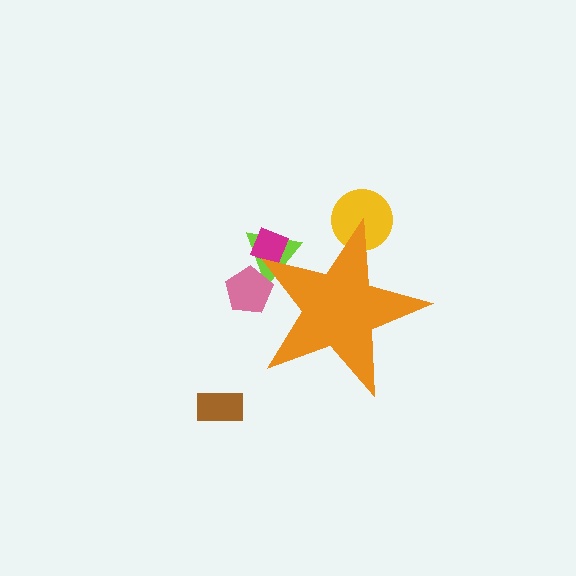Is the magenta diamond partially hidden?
Yes, the magenta diamond is partially hidden behind the orange star.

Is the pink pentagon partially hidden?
Yes, the pink pentagon is partially hidden behind the orange star.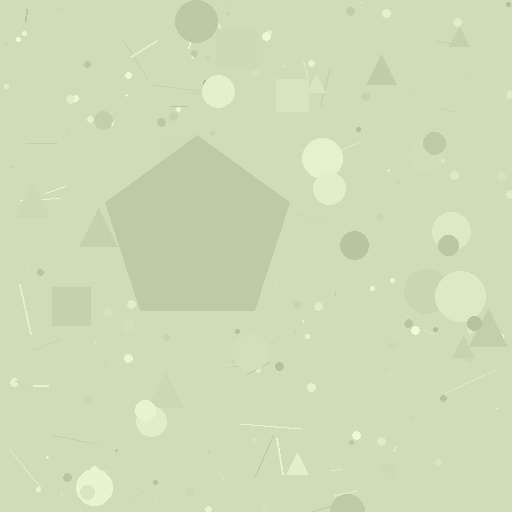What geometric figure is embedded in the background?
A pentagon is embedded in the background.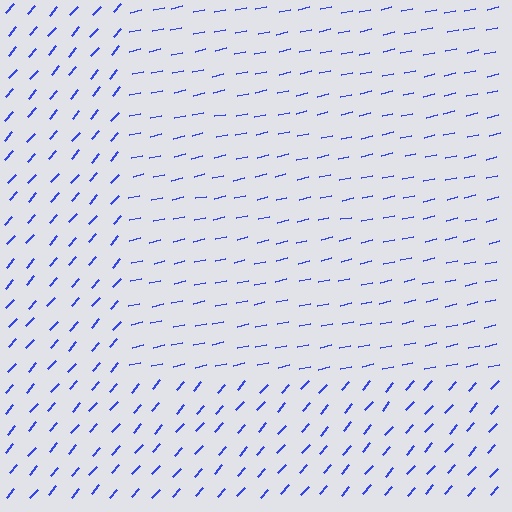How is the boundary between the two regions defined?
The boundary is defined purely by a change in line orientation (approximately 36 degrees difference). All lines are the same color and thickness.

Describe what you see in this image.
The image is filled with small blue line segments. A rectangle region in the image has lines oriented differently from the surrounding lines, creating a visible texture boundary.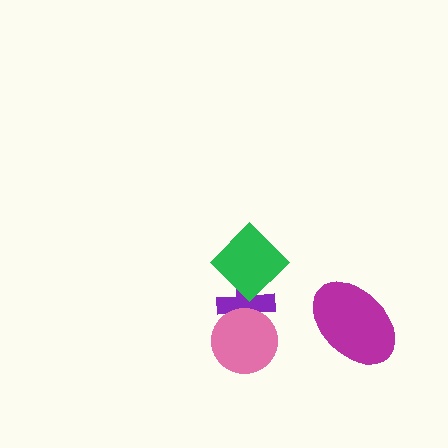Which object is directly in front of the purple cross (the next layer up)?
The pink circle is directly in front of the purple cross.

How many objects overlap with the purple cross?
2 objects overlap with the purple cross.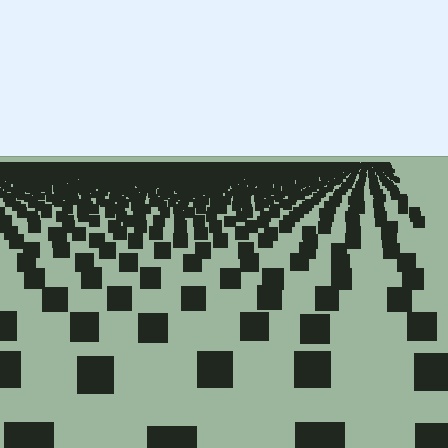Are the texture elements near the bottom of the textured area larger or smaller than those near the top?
Larger. Near the bottom, elements are closer to the viewer and appear at a bigger on-screen size.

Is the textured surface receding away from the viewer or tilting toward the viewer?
The surface is receding away from the viewer. Texture elements get smaller and denser toward the top.